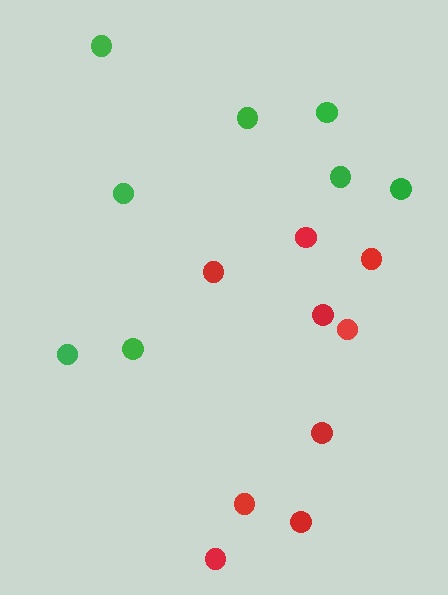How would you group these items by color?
There are 2 groups: one group of green circles (8) and one group of red circles (9).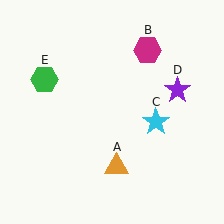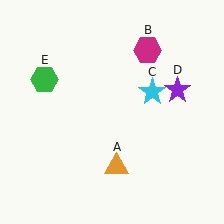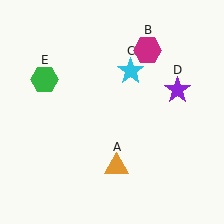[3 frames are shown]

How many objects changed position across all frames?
1 object changed position: cyan star (object C).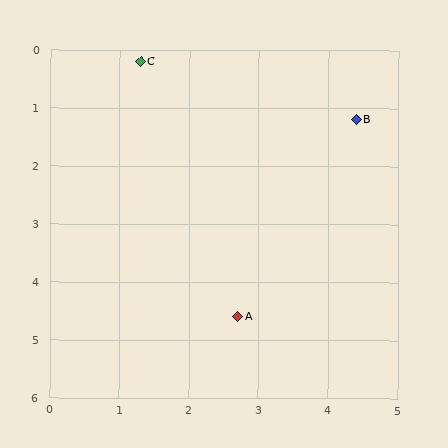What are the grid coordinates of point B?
Point B is at approximately (4.4, 1.2).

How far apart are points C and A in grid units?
Points C and A are about 4.6 grid units apart.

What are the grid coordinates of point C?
Point C is at approximately (1.3, 0.2).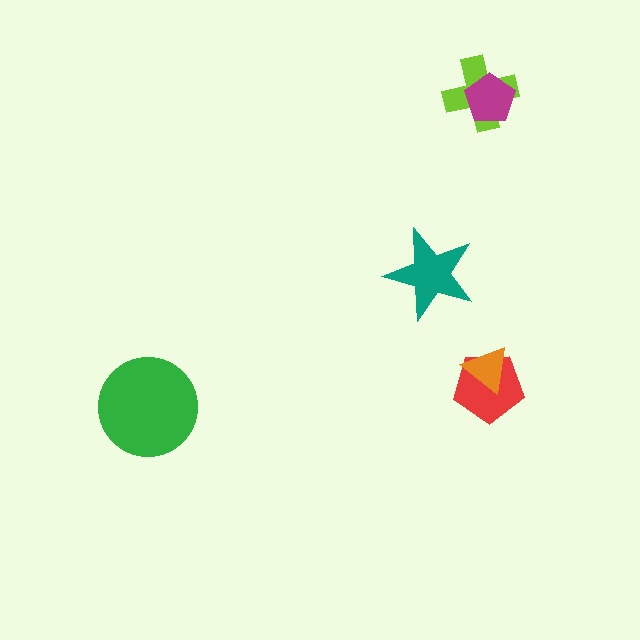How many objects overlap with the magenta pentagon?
1 object overlaps with the magenta pentagon.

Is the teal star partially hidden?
No, no other shape covers it.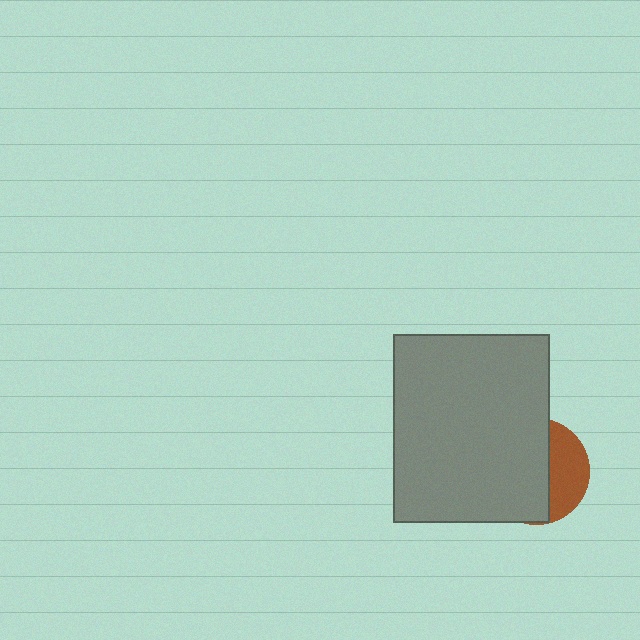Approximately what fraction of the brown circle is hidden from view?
Roughly 65% of the brown circle is hidden behind the gray rectangle.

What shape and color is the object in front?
The object in front is a gray rectangle.